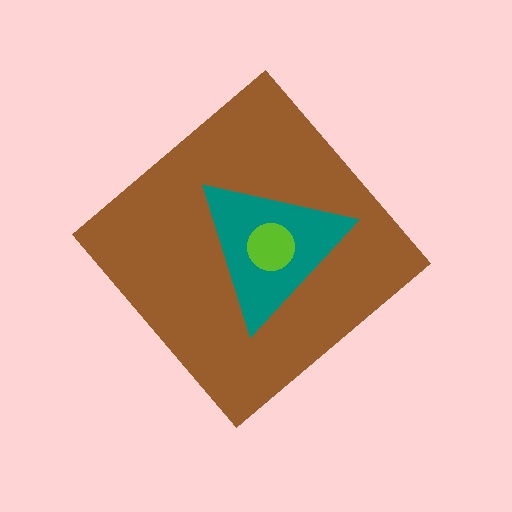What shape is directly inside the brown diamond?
The teal triangle.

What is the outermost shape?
The brown diamond.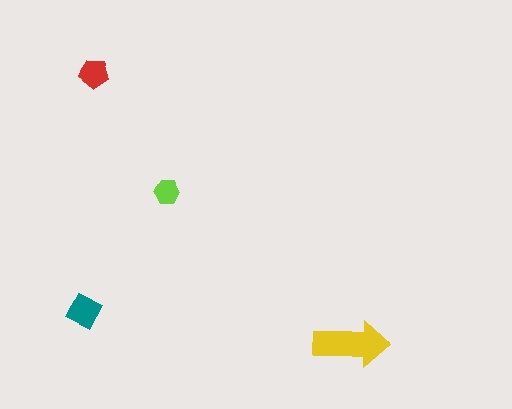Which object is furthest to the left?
The teal diamond is leftmost.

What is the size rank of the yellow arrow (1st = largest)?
1st.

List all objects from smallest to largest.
The lime hexagon, the red pentagon, the teal diamond, the yellow arrow.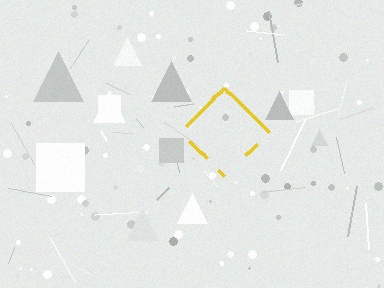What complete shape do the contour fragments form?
The contour fragments form a diamond.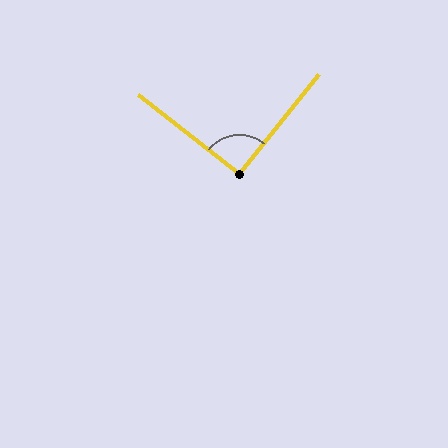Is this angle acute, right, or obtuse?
It is approximately a right angle.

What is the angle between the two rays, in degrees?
Approximately 91 degrees.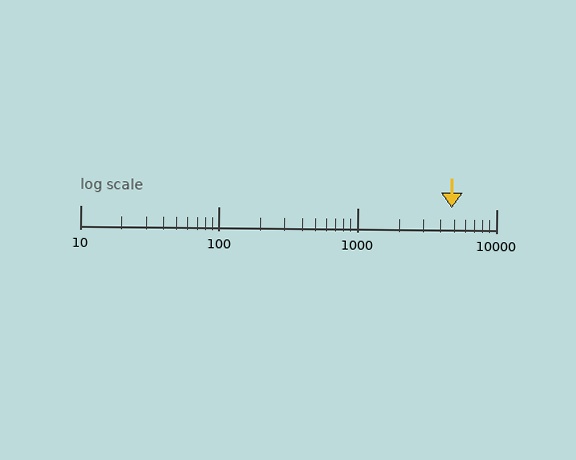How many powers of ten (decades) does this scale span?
The scale spans 3 decades, from 10 to 10000.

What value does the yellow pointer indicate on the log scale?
The pointer indicates approximately 4800.